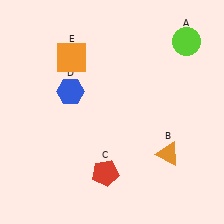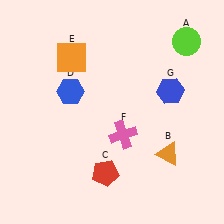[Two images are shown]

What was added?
A pink cross (F), a blue hexagon (G) were added in Image 2.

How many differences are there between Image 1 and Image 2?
There are 2 differences between the two images.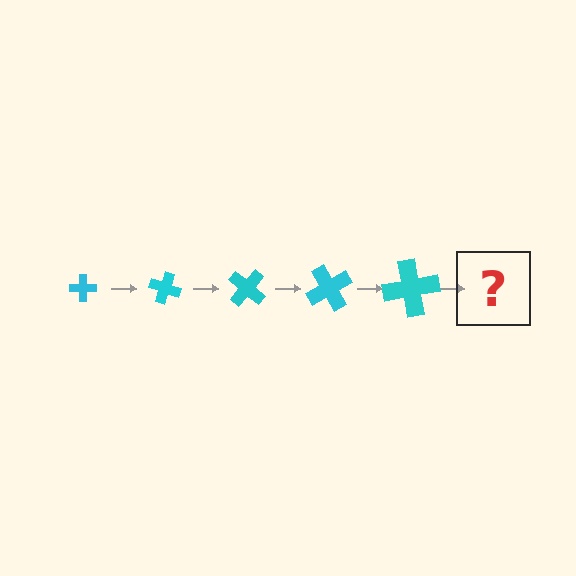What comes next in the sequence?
The next element should be a cross, larger than the previous one and rotated 100 degrees from the start.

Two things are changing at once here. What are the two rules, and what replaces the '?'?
The two rules are that the cross grows larger each step and it rotates 20 degrees each step. The '?' should be a cross, larger than the previous one and rotated 100 degrees from the start.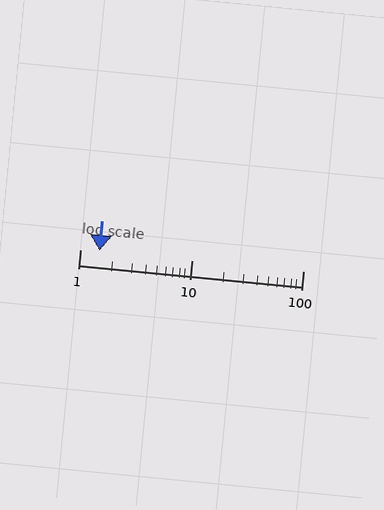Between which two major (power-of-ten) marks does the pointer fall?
The pointer is between 1 and 10.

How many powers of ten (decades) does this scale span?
The scale spans 2 decades, from 1 to 100.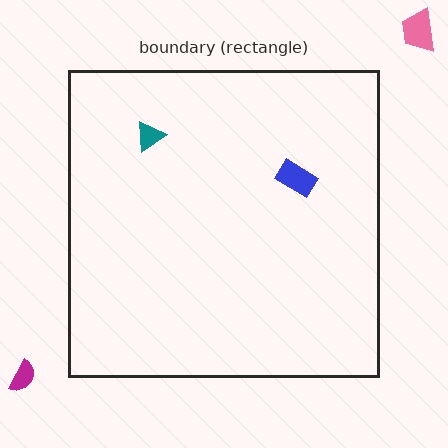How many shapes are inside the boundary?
2 inside, 2 outside.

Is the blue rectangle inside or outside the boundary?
Inside.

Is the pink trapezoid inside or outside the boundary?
Outside.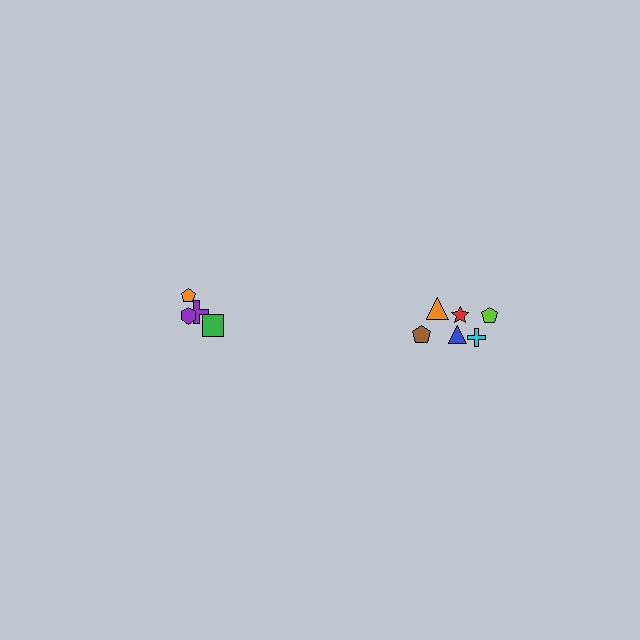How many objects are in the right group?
There are 6 objects.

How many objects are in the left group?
There are 4 objects.